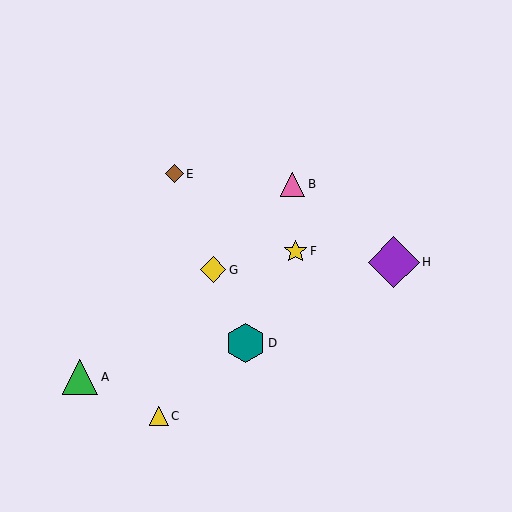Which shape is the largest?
The purple diamond (labeled H) is the largest.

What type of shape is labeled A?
Shape A is a green triangle.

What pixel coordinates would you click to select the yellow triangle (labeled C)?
Click at (159, 416) to select the yellow triangle C.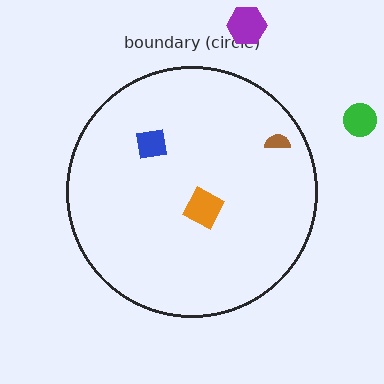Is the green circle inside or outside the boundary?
Outside.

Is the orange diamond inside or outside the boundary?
Inside.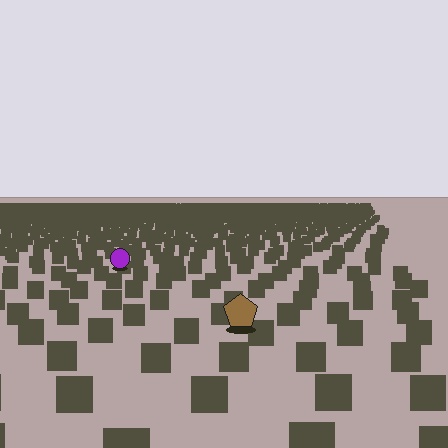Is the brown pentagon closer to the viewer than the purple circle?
Yes. The brown pentagon is closer — you can tell from the texture gradient: the ground texture is coarser near it.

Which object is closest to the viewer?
The brown pentagon is closest. The texture marks near it are larger and more spread out.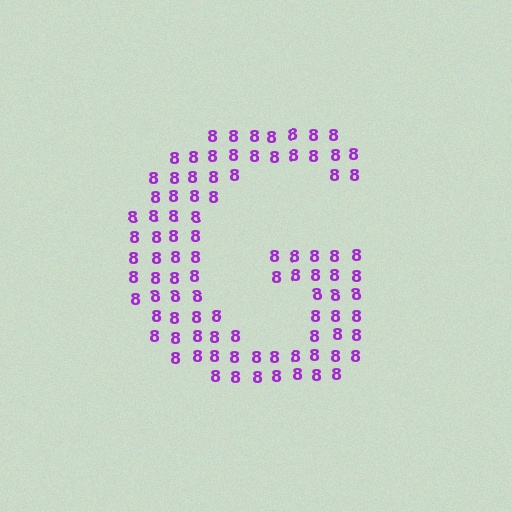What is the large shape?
The large shape is the letter G.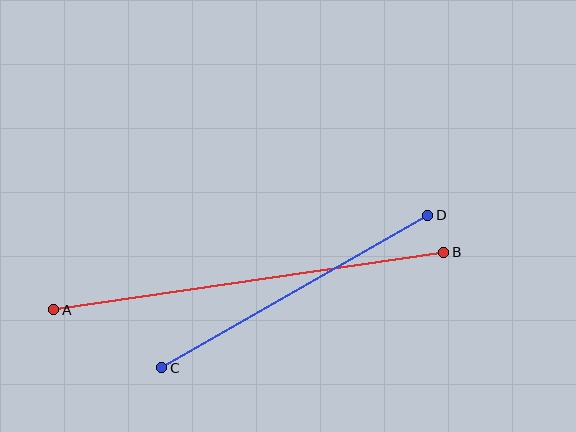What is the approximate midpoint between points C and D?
The midpoint is at approximately (295, 291) pixels.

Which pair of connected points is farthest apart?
Points A and B are farthest apart.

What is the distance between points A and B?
The distance is approximately 394 pixels.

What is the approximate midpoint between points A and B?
The midpoint is at approximately (249, 281) pixels.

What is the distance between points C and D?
The distance is approximately 307 pixels.